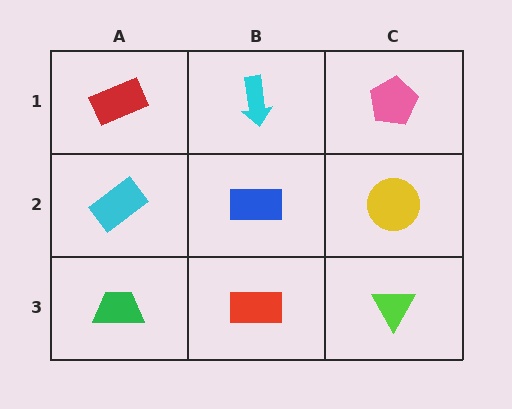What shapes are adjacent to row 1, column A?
A cyan rectangle (row 2, column A), a cyan arrow (row 1, column B).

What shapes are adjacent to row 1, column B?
A blue rectangle (row 2, column B), a red rectangle (row 1, column A), a pink pentagon (row 1, column C).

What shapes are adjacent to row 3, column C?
A yellow circle (row 2, column C), a red rectangle (row 3, column B).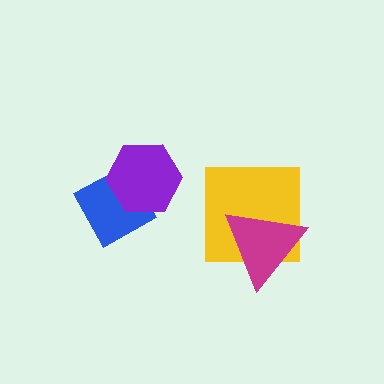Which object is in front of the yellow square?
The magenta triangle is in front of the yellow square.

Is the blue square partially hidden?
Yes, it is partially covered by another shape.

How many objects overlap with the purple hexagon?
1 object overlaps with the purple hexagon.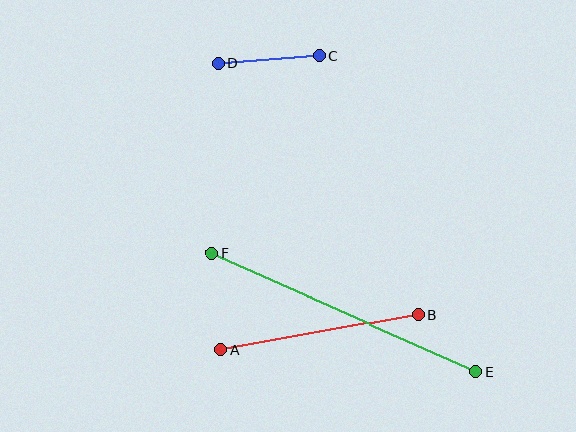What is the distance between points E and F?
The distance is approximately 290 pixels.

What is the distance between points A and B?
The distance is approximately 201 pixels.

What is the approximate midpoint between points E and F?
The midpoint is at approximately (344, 312) pixels.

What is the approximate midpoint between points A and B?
The midpoint is at approximately (320, 332) pixels.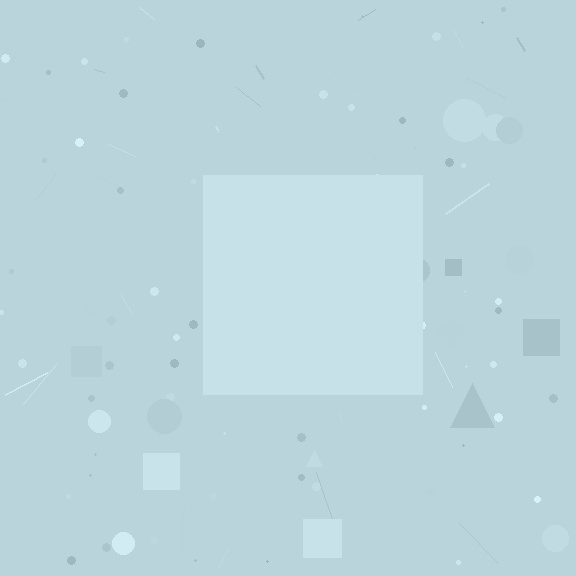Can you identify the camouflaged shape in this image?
The camouflaged shape is a square.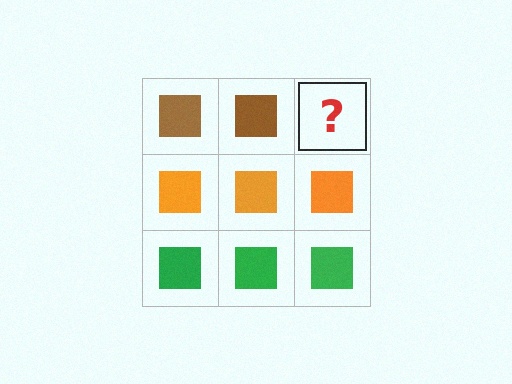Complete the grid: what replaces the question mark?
The question mark should be replaced with a brown square.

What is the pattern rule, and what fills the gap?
The rule is that each row has a consistent color. The gap should be filled with a brown square.